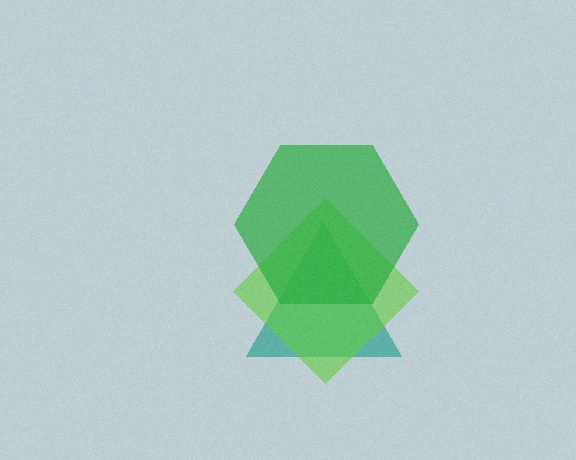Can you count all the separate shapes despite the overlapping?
Yes, there are 3 separate shapes.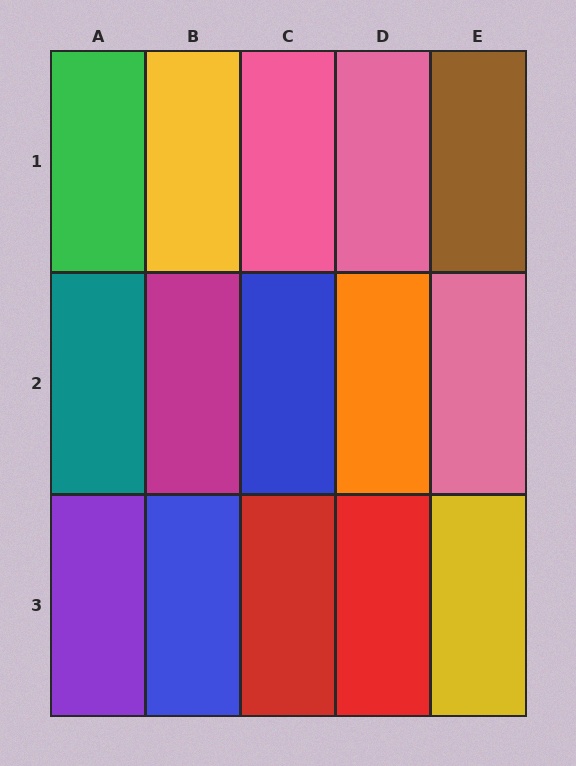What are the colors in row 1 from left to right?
Green, yellow, pink, pink, brown.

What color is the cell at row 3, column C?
Red.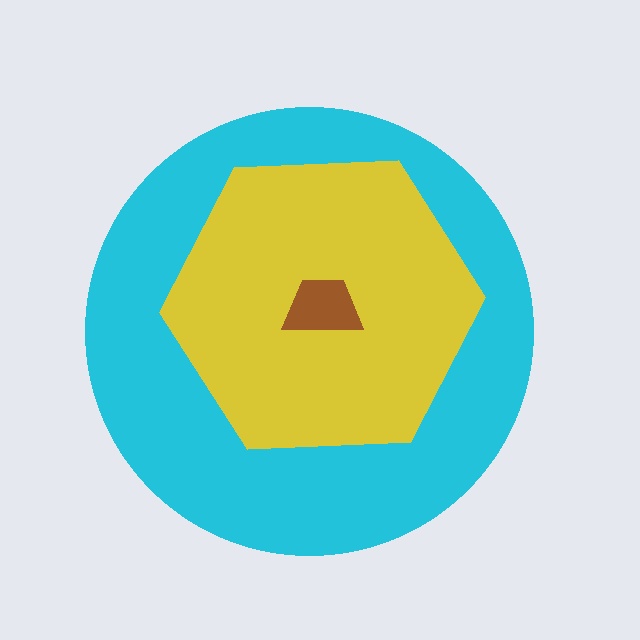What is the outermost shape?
The cyan circle.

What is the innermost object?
The brown trapezoid.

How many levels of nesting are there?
3.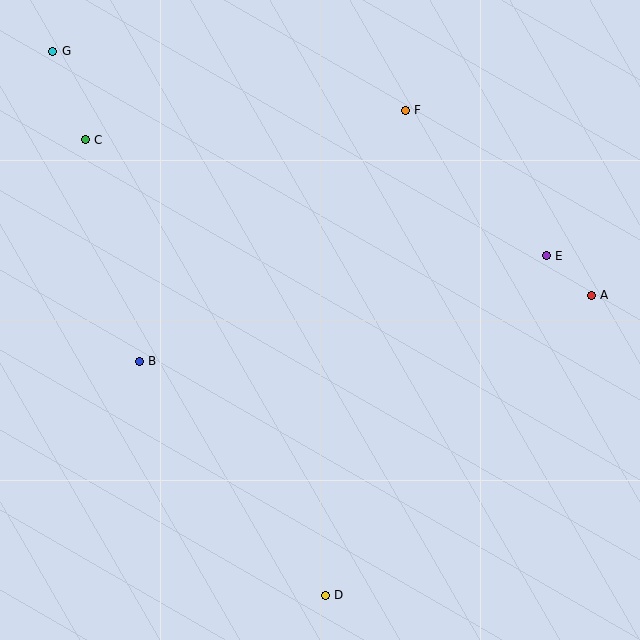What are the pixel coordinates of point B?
Point B is at (139, 361).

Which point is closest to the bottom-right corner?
Point D is closest to the bottom-right corner.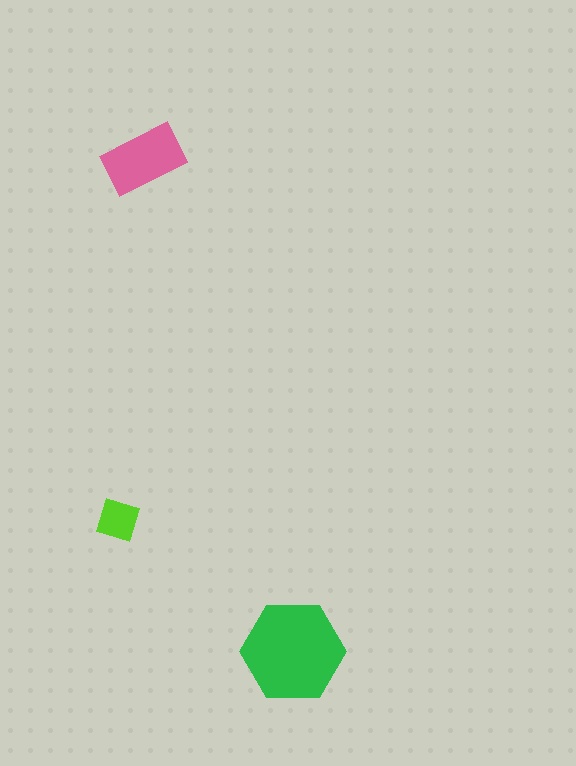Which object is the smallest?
The lime diamond.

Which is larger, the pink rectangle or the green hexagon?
The green hexagon.